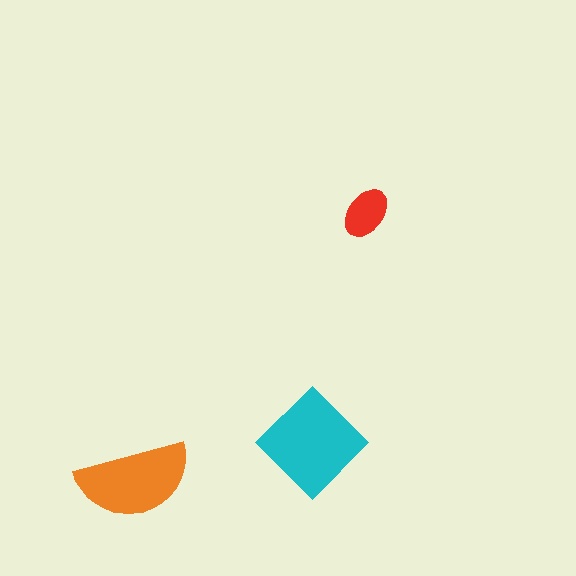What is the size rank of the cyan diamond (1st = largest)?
1st.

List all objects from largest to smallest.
The cyan diamond, the orange semicircle, the red ellipse.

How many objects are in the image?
There are 3 objects in the image.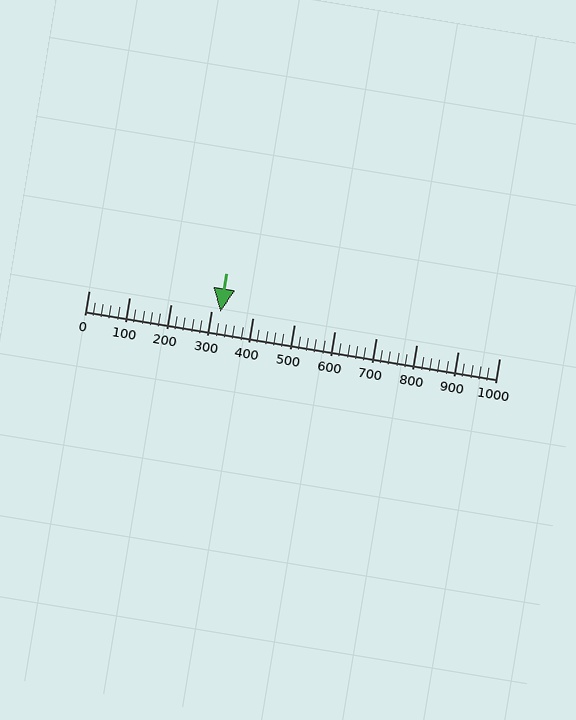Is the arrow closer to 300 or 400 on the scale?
The arrow is closer to 300.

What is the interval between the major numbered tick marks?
The major tick marks are spaced 100 units apart.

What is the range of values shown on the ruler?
The ruler shows values from 0 to 1000.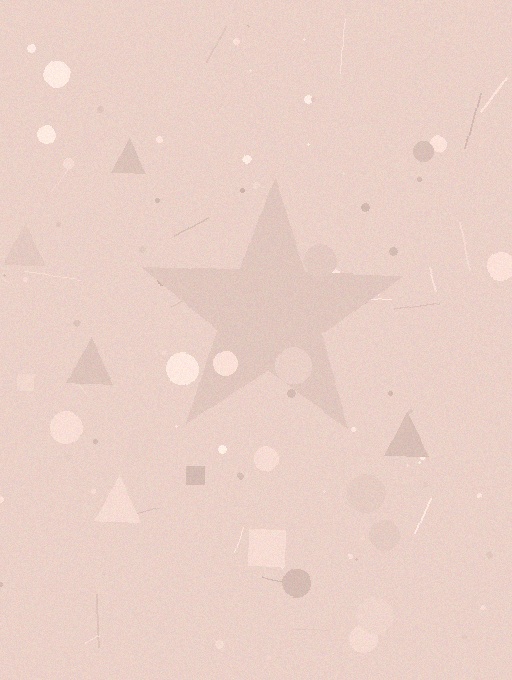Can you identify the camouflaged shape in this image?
The camouflaged shape is a star.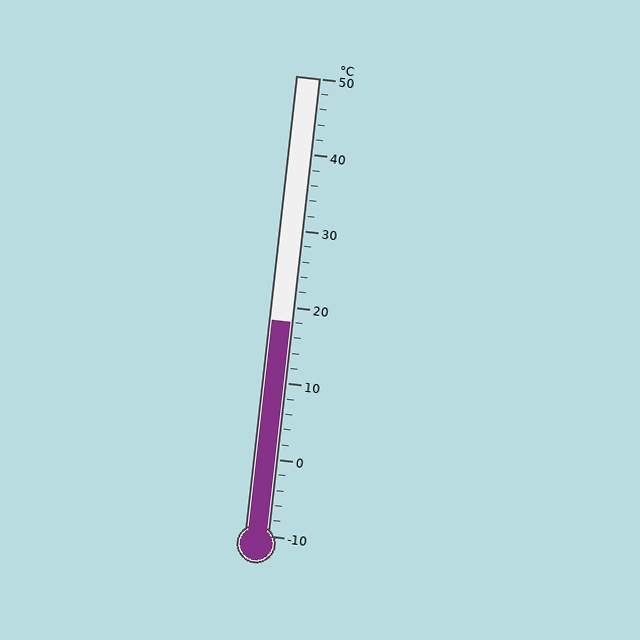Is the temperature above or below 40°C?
The temperature is below 40°C.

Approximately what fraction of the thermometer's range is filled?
The thermometer is filled to approximately 45% of its range.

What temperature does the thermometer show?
The thermometer shows approximately 18°C.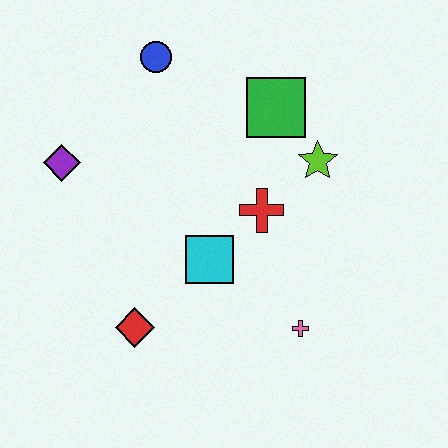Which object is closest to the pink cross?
The cyan square is closest to the pink cross.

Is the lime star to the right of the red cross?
Yes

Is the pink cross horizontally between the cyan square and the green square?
No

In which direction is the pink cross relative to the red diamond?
The pink cross is to the right of the red diamond.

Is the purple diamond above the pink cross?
Yes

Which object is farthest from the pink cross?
The blue circle is farthest from the pink cross.